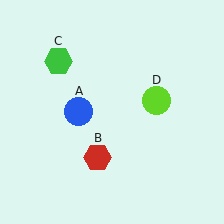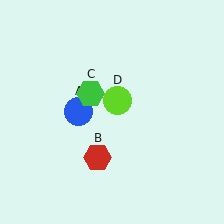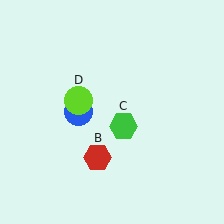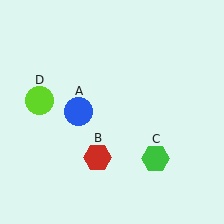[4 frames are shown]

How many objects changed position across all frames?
2 objects changed position: green hexagon (object C), lime circle (object D).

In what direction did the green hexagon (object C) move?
The green hexagon (object C) moved down and to the right.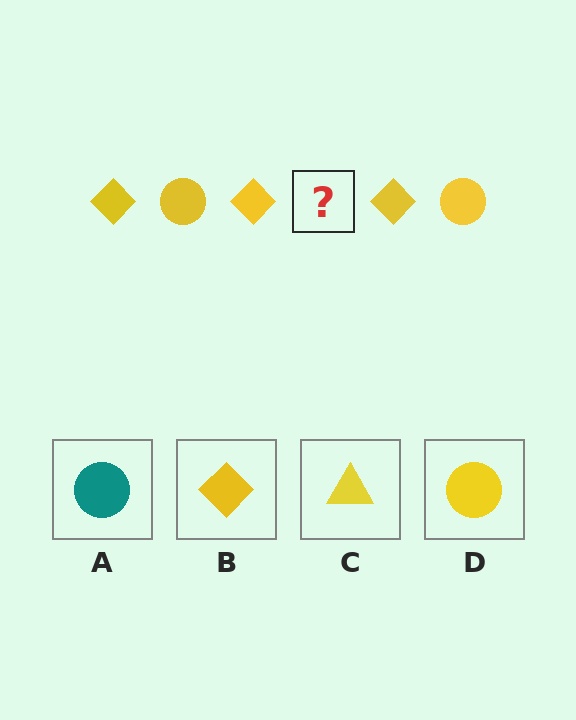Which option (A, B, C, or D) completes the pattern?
D.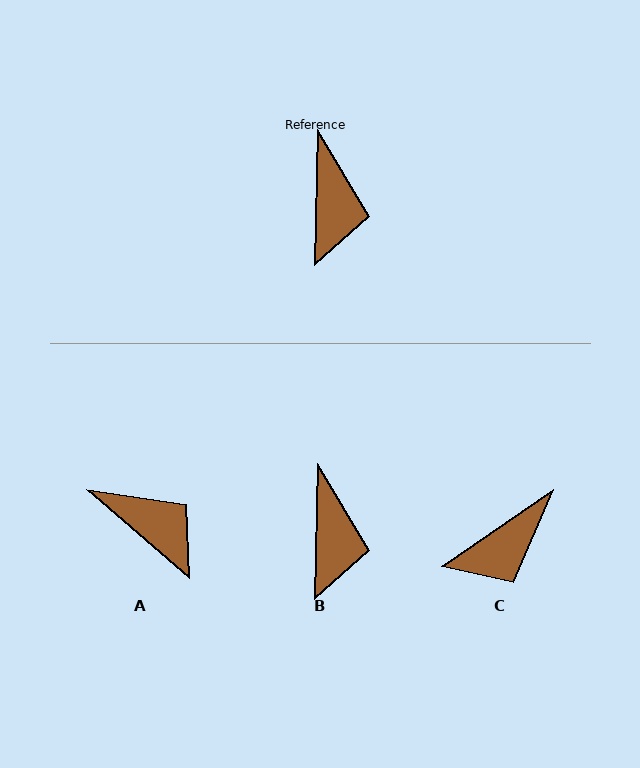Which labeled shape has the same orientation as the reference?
B.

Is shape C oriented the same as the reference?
No, it is off by about 54 degrees.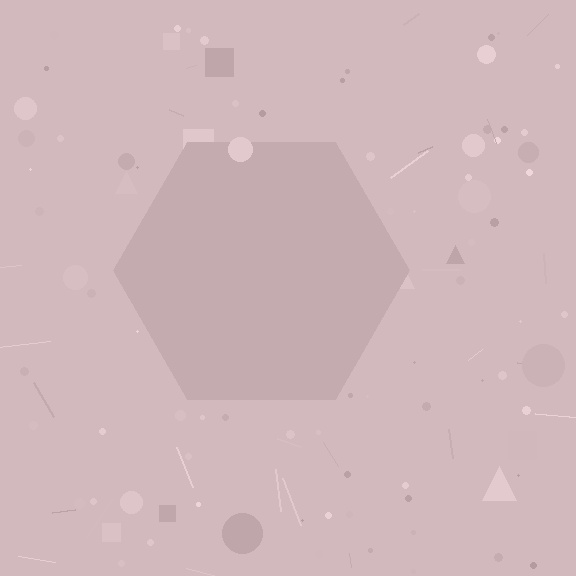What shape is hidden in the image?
A hexagon is hidden in the image.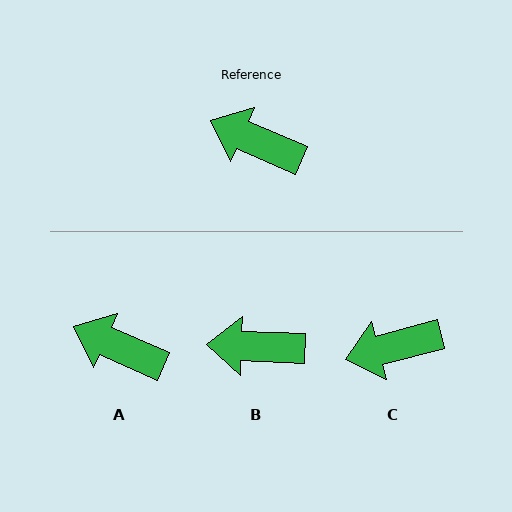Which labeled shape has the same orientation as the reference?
A.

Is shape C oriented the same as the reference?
No, it is off by about 38 degrees.